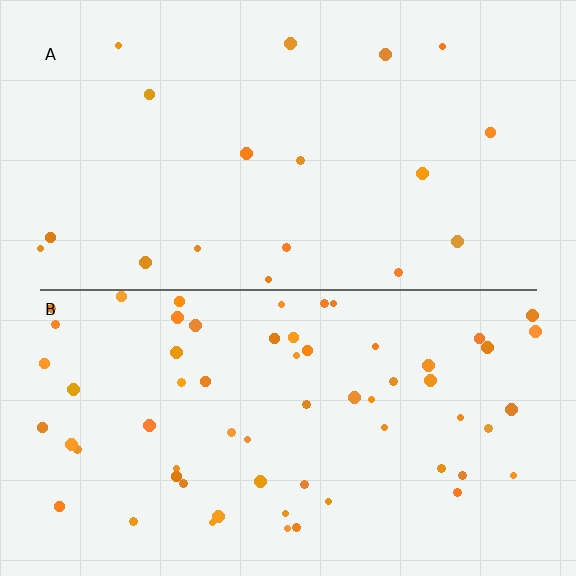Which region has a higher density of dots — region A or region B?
B (the bottom).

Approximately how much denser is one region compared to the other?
Approximately 3.3× — region B over region A.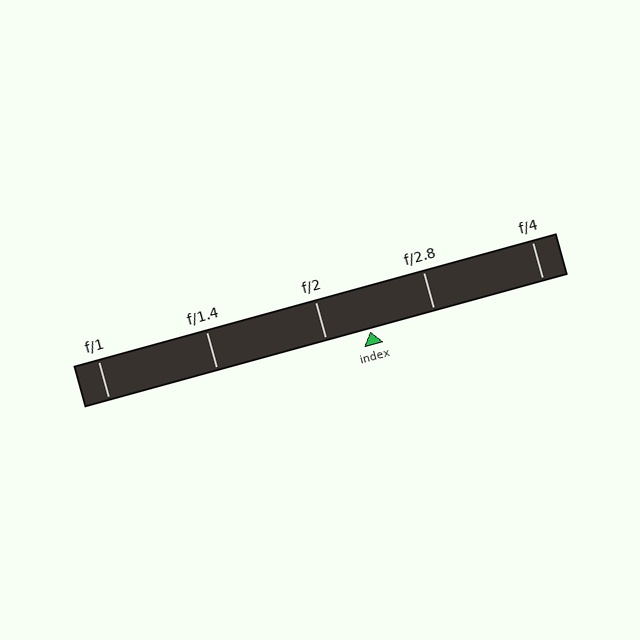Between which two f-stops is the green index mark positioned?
The index mark is between f/2 and f/2.8.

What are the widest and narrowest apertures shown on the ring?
The widest aperture shown is f/1 and the narrowest is f/4.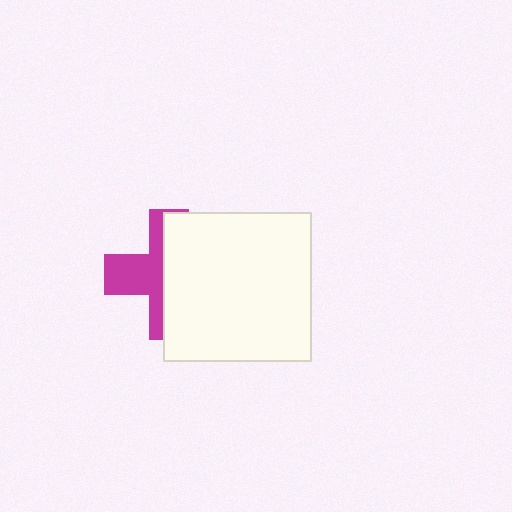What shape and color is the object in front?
The object in front is a white square.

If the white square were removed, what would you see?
You would see the complete magenta cross.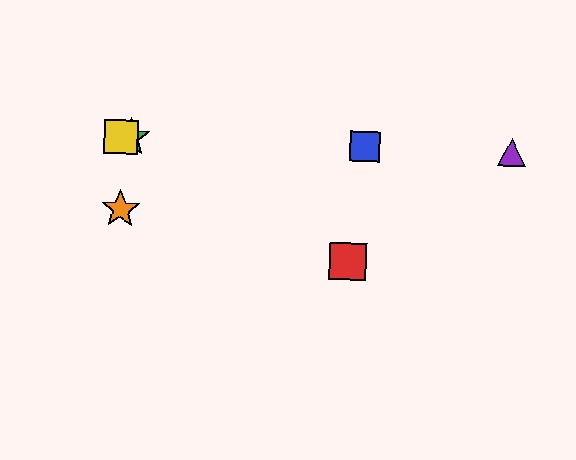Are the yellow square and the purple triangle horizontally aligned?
Yes, both are at y≈137.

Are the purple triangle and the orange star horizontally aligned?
No, the purple triangle is at y≈152 and the orange star is at y≈209.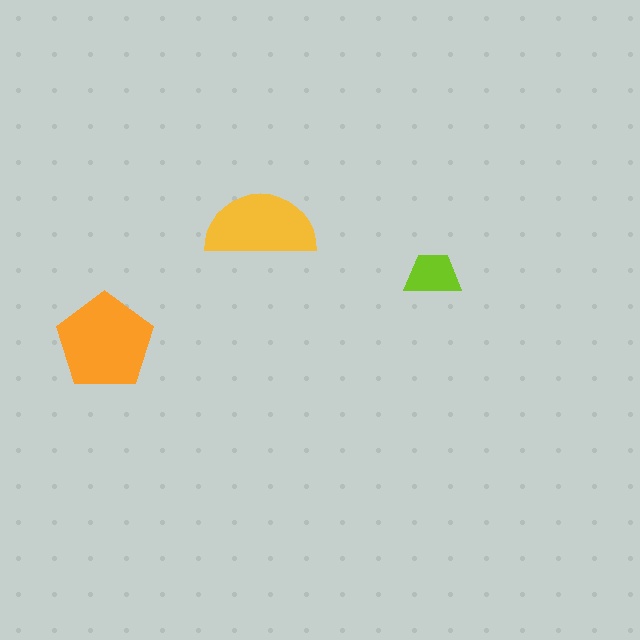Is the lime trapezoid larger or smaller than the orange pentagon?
Smaller.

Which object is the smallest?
The lime trapezoid.